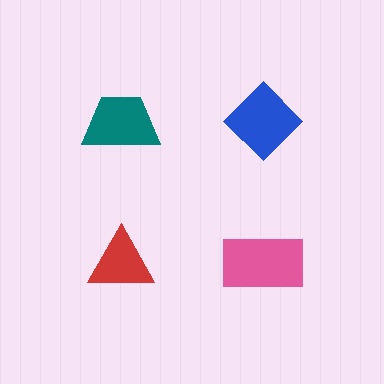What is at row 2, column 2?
A pink rectangle.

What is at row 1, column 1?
A teal trapezoid.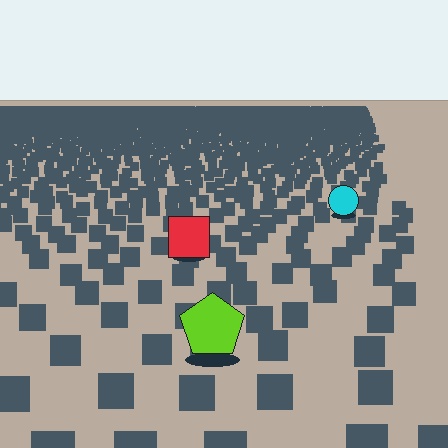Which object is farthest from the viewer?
The cyan circle is farthest from the viewer. It appears smaller and the ground texture around it is denser.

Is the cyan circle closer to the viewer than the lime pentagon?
No. The lime pentagon is closer — you can tell from the texture gradient: the ground texture is coarser near it.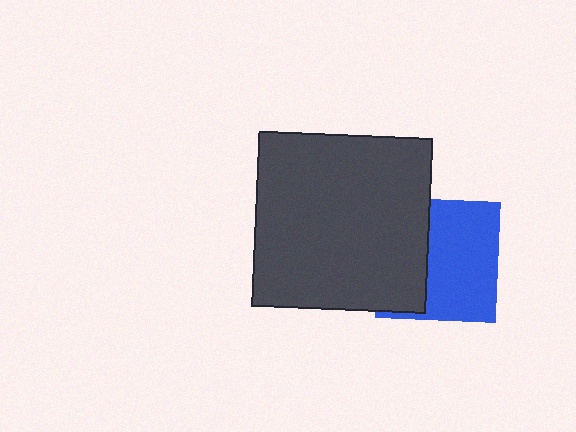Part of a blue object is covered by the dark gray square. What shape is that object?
It is a square.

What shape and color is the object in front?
The object in front is a dark gray square.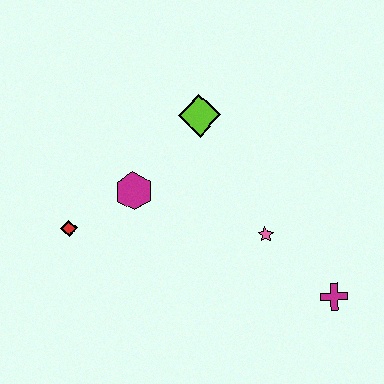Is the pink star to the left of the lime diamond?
No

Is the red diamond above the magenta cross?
Yes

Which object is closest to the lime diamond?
The magenta hexagon is closest to the lime diamond.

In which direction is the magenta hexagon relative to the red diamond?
The magenta hexagon is to the right of the red diamond.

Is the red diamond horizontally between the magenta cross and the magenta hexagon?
No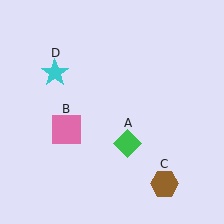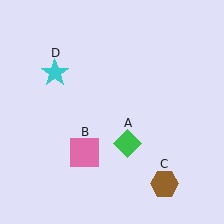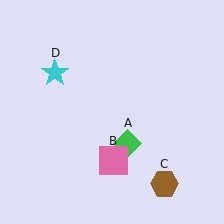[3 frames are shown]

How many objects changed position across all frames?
1 object changed position: pink square (object B).